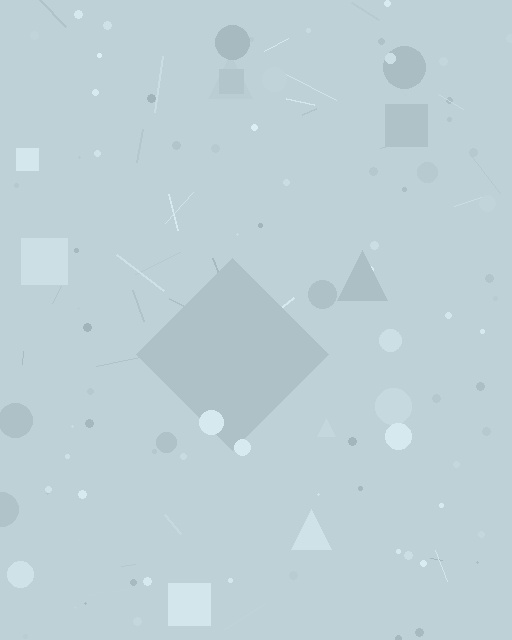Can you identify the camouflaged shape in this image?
The camouflaged shape is a diamond.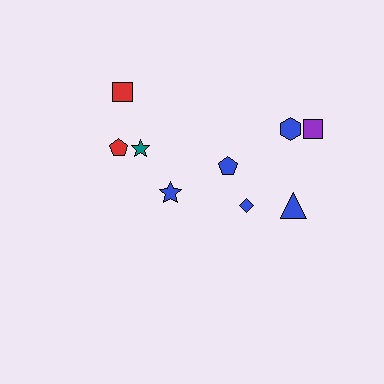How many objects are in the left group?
There are 3 objects.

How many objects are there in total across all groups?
There are 9 objects.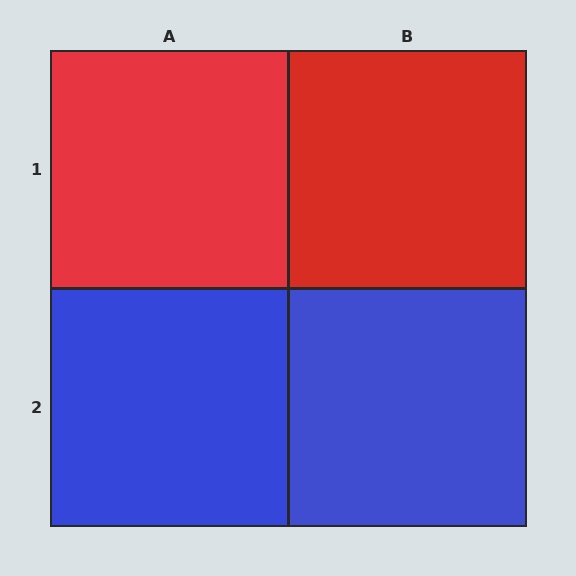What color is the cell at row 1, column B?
Red.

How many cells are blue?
2 cells are blue.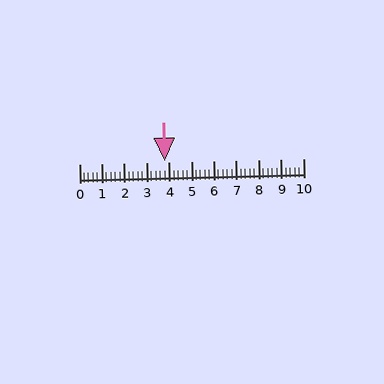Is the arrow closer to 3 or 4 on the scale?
The arrow is closer to 4.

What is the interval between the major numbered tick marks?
The major tick marks are spaced 1 units apart.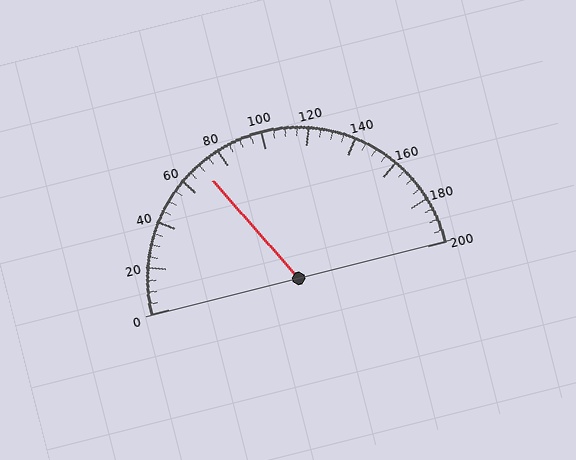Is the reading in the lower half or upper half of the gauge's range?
The reading is in the lower half of the range (0 to 200).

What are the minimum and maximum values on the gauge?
The gauge ranges from 0 to 200.